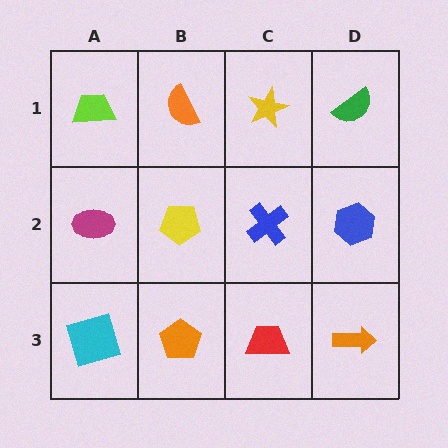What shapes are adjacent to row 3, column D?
A blue hexagon (row 2, column D), a red trapezoid (row 3, column C).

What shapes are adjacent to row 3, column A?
A magenta ellipse (row 2, column A), an orange pentagon (row 3, column B).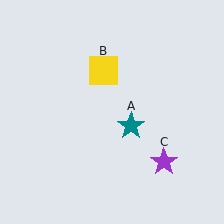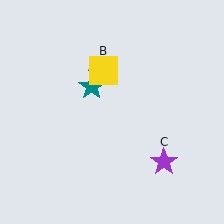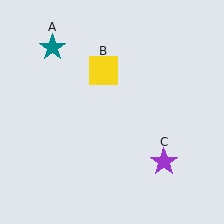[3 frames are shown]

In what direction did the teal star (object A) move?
The teal star (object A) moved up and to the left.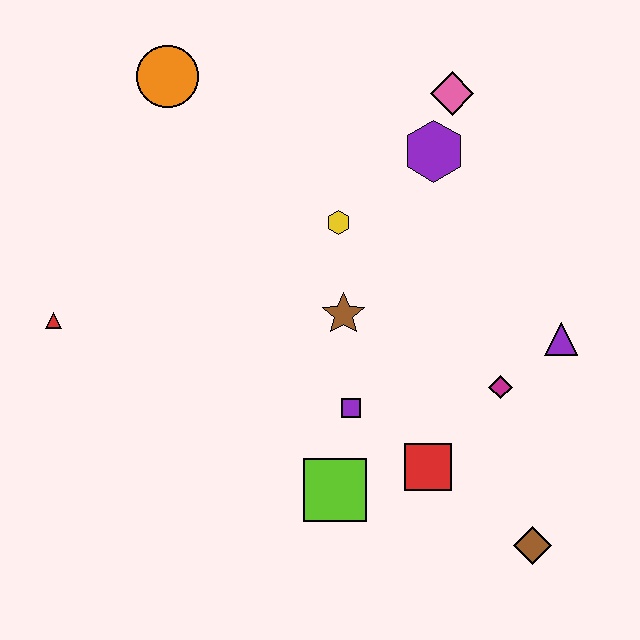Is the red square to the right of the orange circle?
Yes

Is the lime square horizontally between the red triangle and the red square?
Yes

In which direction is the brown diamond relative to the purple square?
The brown diamond is to the right of the purple square.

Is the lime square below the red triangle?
Yes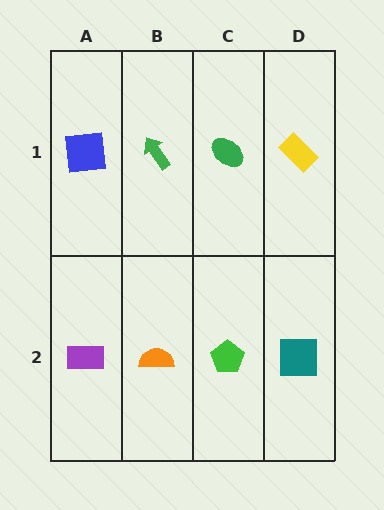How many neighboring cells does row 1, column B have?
3.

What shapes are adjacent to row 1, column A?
A purple rectangle (row 2, column A), a green arrow (row 1, column B).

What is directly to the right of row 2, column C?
A teal square.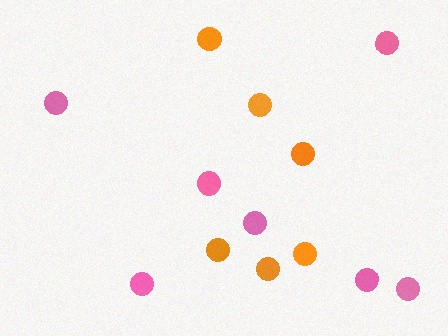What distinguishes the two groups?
There are 2 groups: one group of pink circles (7) and one group of orange circles (6).